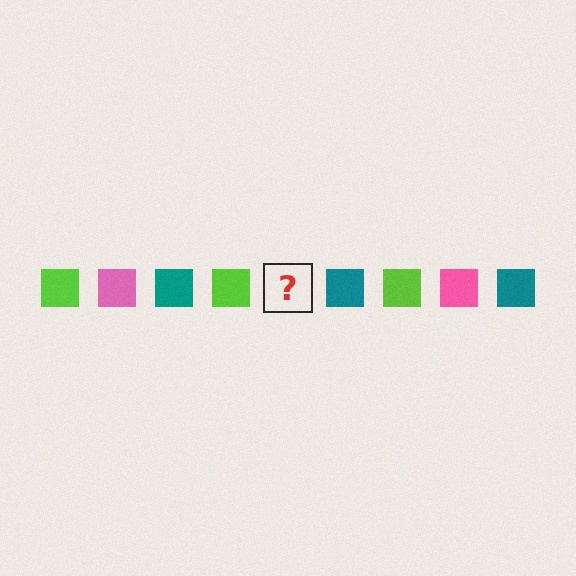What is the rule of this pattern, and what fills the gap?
The rule is that the pattern cycles through lime, pink, teal squares. The gap should be filled with a pink square.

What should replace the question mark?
The question mark should be replaced with a pink square.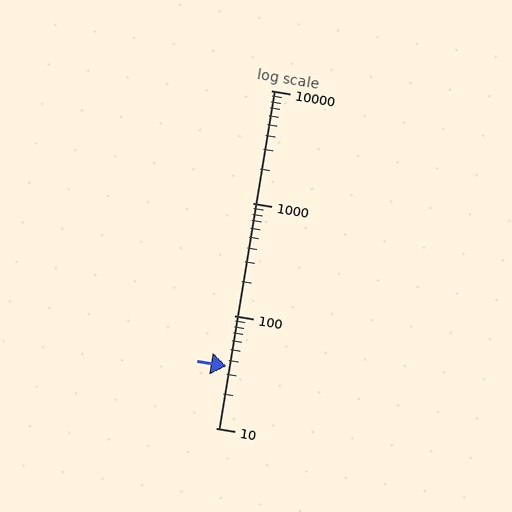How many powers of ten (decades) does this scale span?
The scale spans 3 decades, from 10 to 10000.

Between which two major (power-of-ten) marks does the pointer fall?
The pointer is between 10 and 100.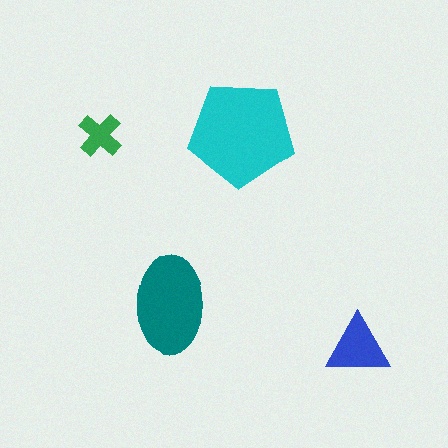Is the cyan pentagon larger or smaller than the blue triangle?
Larger.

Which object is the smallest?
The green cross.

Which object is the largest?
The cyan pentagon.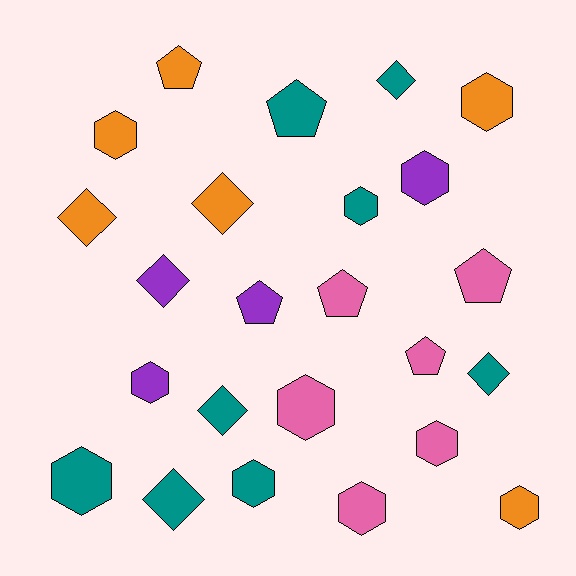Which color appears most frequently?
Teal, with 8 objects.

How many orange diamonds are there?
There are 2 orange diamonds.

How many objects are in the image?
There are 24 objects.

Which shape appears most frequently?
Hexagon, with 11 objects.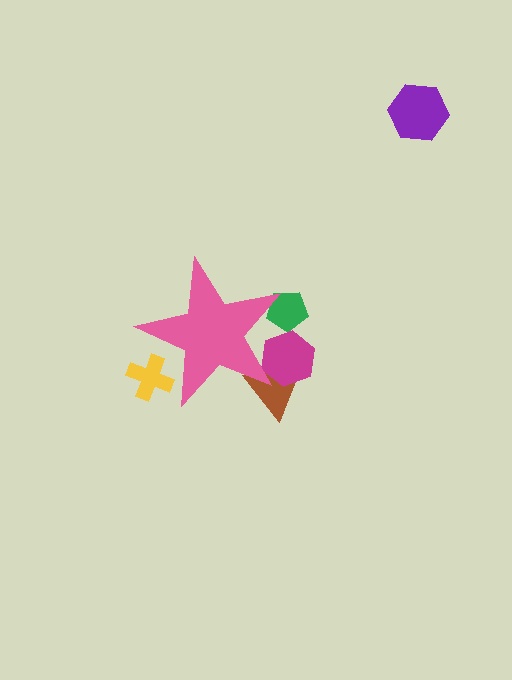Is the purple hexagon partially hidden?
No, the purple hexagon is fully visible.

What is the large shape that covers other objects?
A pink star.